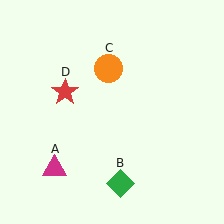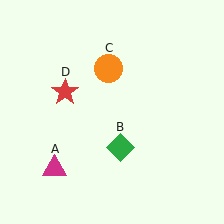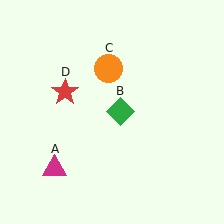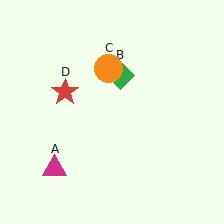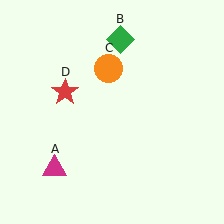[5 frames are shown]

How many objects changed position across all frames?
1 object changed position: green diamond (object B).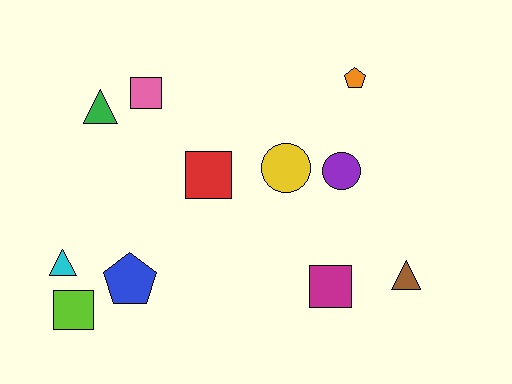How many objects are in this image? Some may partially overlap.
There are 11 objects.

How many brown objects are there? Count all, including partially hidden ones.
There is 1 brown object.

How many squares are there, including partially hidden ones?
There are 4 squares.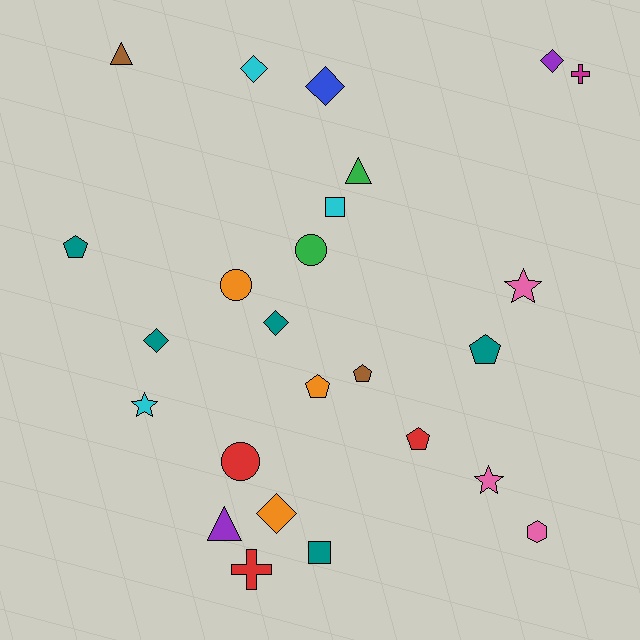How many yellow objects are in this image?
There are no yellow objects.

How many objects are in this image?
There are 25 objects.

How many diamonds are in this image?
There are 6 diamonds.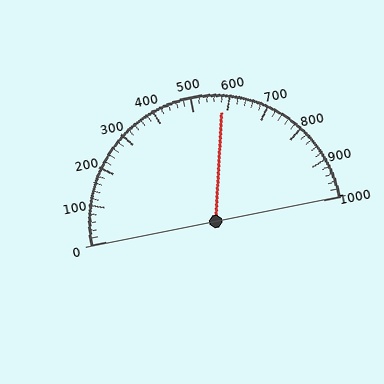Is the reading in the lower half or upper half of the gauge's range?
The reading is in the upper half of the range (0 to 1000).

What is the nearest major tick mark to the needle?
The nearest major tick mark is 600.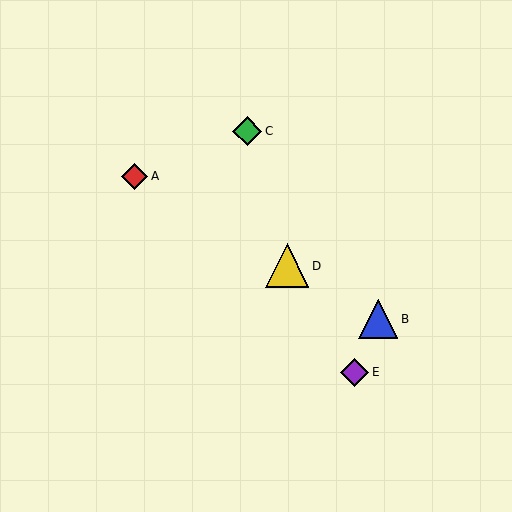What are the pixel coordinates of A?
Object A is at (135, 176).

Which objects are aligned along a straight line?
Objects A, B, D are aligned along a straight line.